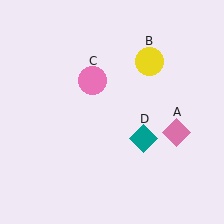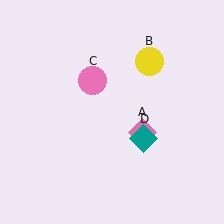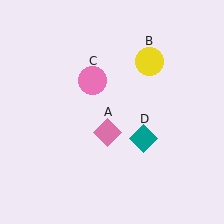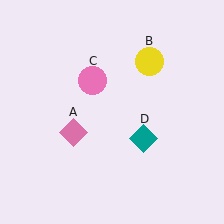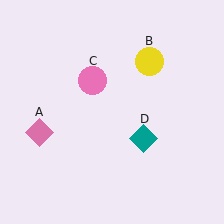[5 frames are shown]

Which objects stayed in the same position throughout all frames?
Yellow circle (object B) and pink circle (object C) and teal diamond (object D) remained stationary.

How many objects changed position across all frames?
1 object changed position: pink diamond (object A).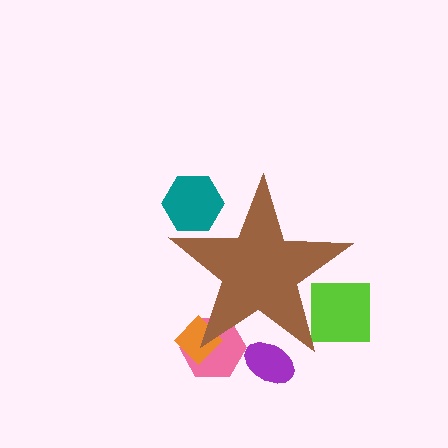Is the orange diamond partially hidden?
Yes, the orange diamond is partially hidden behind the brown star.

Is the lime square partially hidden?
Yes, the lime square is partially hidden behind the brown star.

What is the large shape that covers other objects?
A brown star.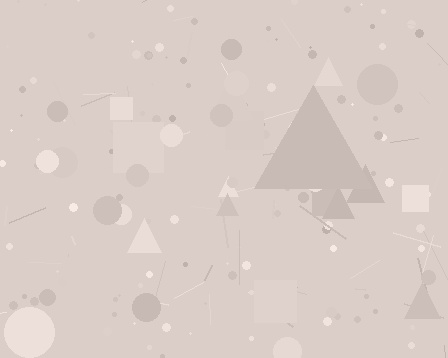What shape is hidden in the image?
A triangle is hidden in the image.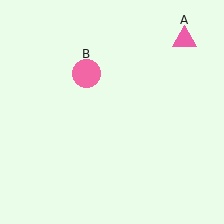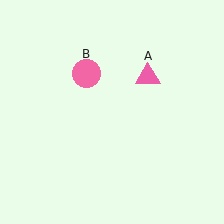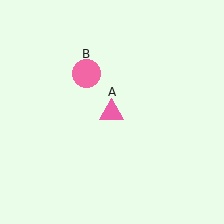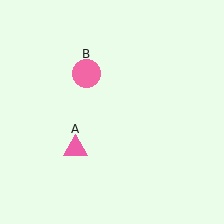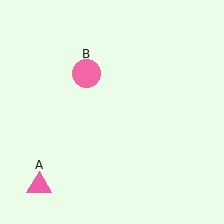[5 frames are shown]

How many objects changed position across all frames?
1 object changed position: pink triangle (object A).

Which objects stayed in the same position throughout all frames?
Pink circle (object B) remained stationary.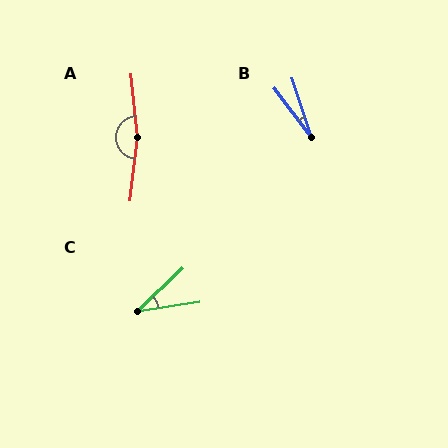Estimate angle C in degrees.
Approximately 34 degrees.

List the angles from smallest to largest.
B (19°), C (34°), A (168°).